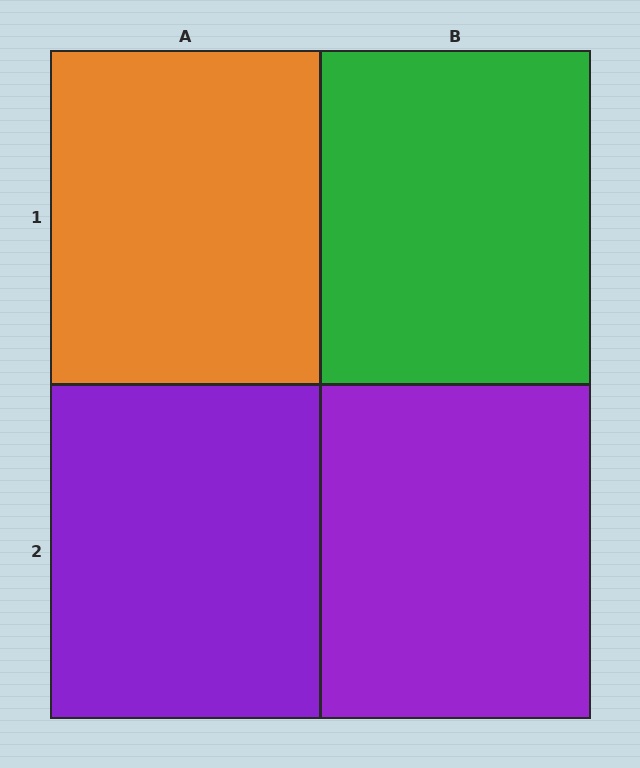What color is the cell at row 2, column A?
Purple.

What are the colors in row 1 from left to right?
Orange, green.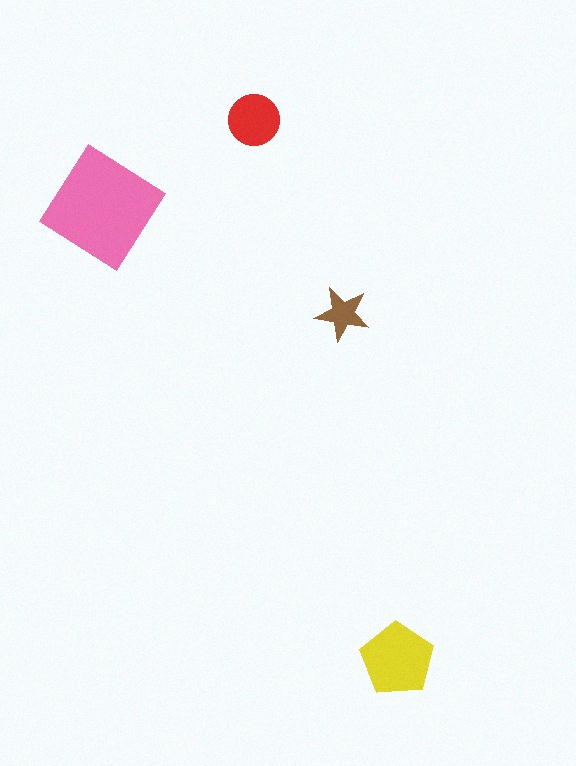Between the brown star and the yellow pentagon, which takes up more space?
The yellow pentagon.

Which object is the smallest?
The brown star.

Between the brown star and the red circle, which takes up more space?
The red circle.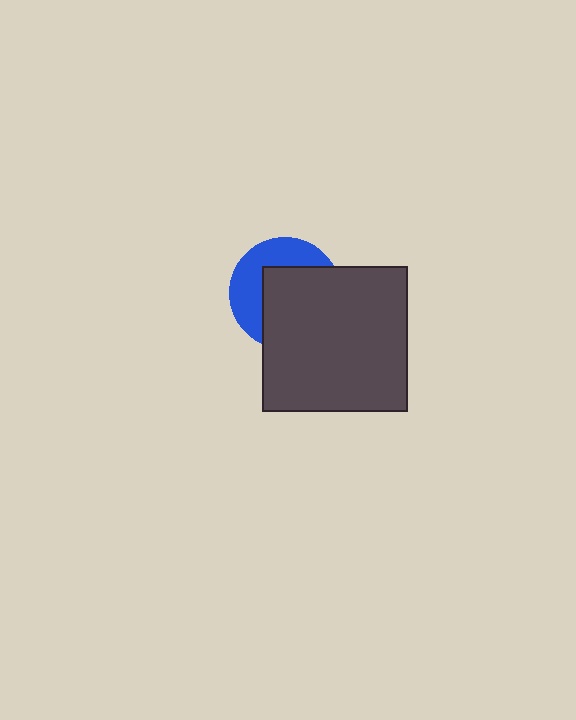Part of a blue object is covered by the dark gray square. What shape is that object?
It is a circle.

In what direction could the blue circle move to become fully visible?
The blue circle could move toward the upper-left. That would shift it out from behind the dark gray square entirely.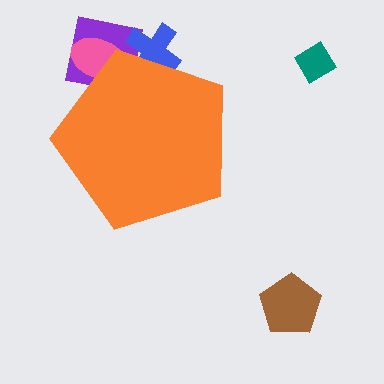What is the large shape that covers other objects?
An orange pentagon.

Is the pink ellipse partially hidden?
Yes, the pink ellipse is partially hidden behind the orange pentagon.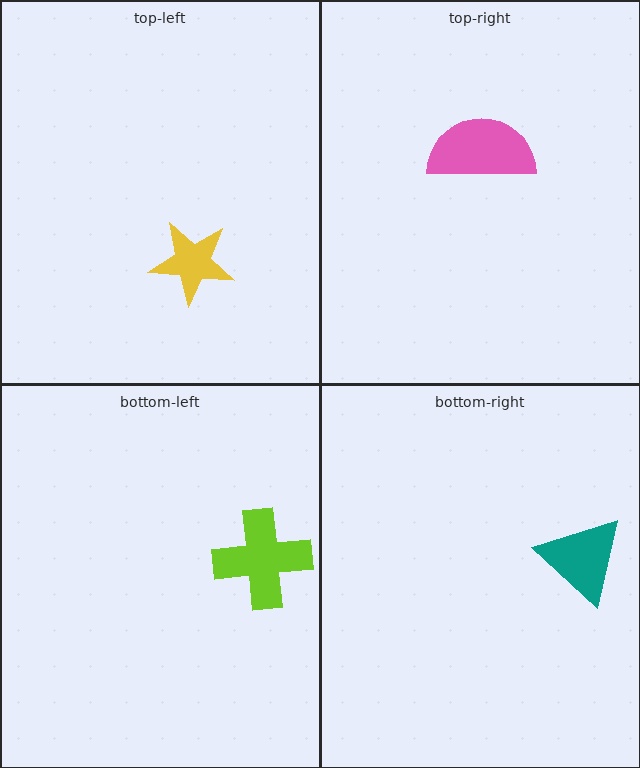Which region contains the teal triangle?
The bottom-right region.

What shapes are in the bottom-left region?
The lime cross.